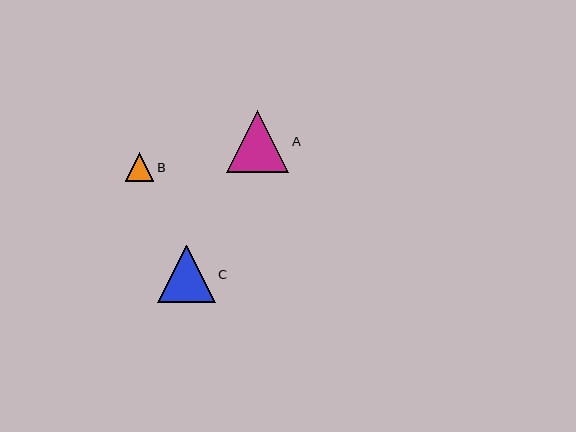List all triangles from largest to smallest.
From largest to smallest: A, C, B.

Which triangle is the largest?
Triangle A is the largest with a size of approximately 63 pixels.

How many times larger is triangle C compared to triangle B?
Triangle C is approximately 2.0 times the size of triangle B.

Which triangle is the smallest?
Triangle B is the smallest with a size of approximately 28 pixels.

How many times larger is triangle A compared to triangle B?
Triangle A is approximately 2.2 times the size of triangle B.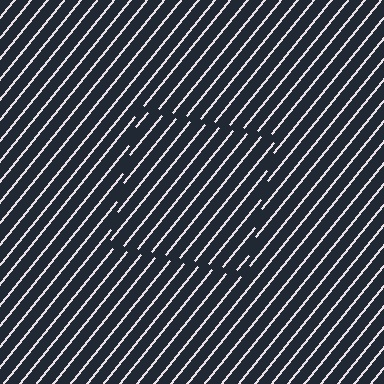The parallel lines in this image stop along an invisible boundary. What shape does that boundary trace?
An illusory square. The interior of the shape contains the same grating, shifted by half a period — the contour is defined by the phase discontinuity where line-ends from the inner and outer gratings abut.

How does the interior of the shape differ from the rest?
The interior of the shape contains the same grating, shifted by half a period — the contour is defined by the phase discontinuity where line-ends from the inner and outer gratings abut.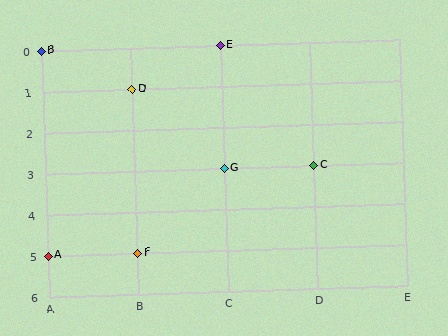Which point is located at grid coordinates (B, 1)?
Point D is at (B, 1).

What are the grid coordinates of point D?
Point D is at grid coordinates (B, 1).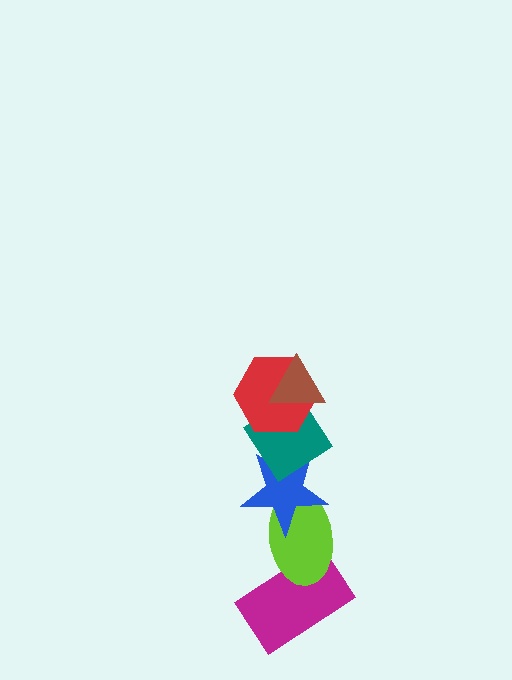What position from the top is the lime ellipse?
The lime ellipse is 5th from the top.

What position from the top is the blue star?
The blue star is 4th from the top.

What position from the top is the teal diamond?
The teal diamond is 3rd from the top.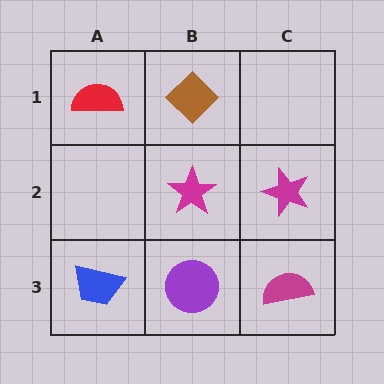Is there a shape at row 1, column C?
No, that cell is empty.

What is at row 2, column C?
A magenta star.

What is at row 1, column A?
A red semicircle.